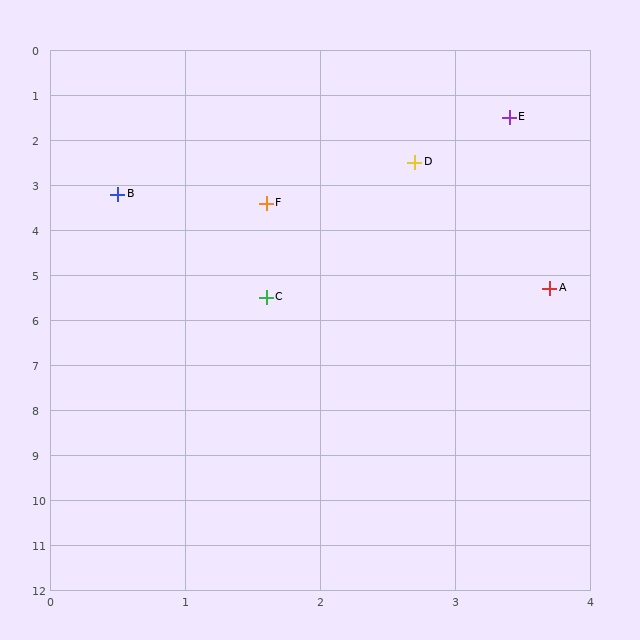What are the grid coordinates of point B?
Point B is at approximately (0.5, 3.2).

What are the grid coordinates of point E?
Point E is at approximately (3.4, 1.5).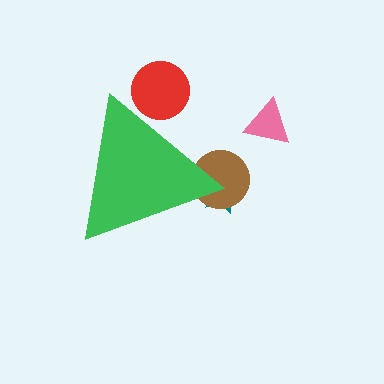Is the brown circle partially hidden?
Yes, the brown circle is partially hidden behind the green triangle.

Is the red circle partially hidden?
Yes, the red circle is partially hidden behind the green triangle.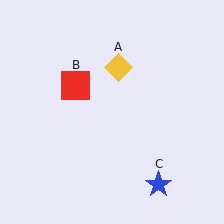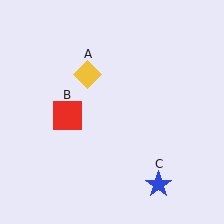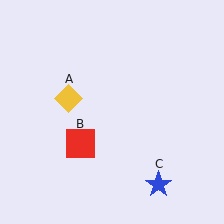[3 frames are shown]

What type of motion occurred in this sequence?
The yellow diamond (object A), red square (object B) rotated counterclockwise around the center of the scene.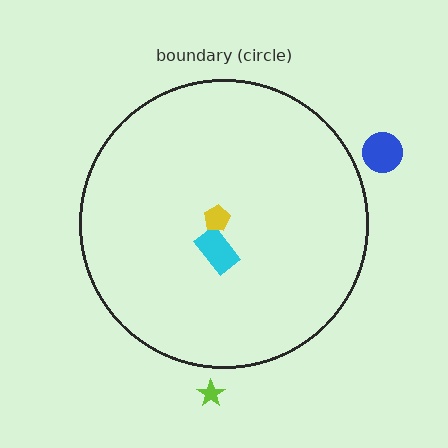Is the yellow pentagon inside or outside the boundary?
Inside.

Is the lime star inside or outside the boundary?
Outside.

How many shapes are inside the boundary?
2 inside, 2 outside.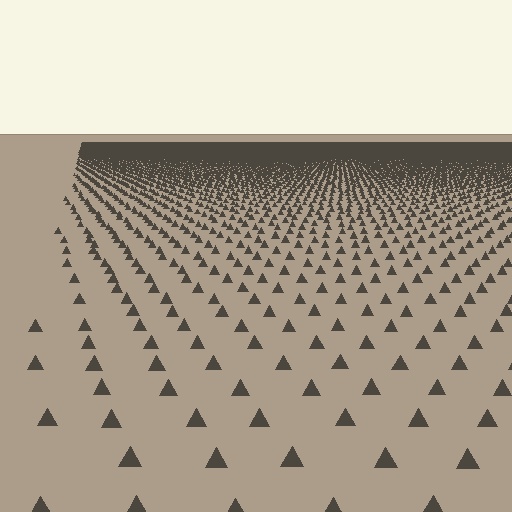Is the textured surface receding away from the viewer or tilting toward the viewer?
The surface is receding away from the viewer. Texture elements get smaller and denser toward the top.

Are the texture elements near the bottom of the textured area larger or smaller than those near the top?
Larger. Near the bottom, elements are closer to the viewer and appear at a bigger on-screen size.